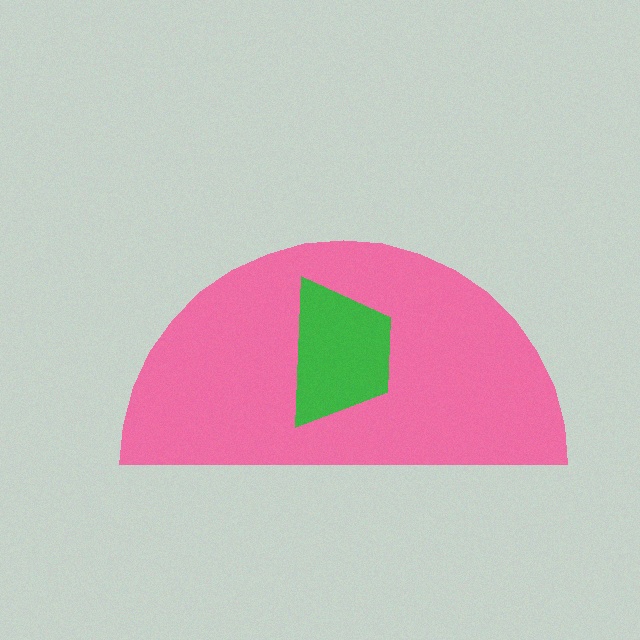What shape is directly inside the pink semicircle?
The green trapezoid.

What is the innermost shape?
The green trapezoid.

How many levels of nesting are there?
2.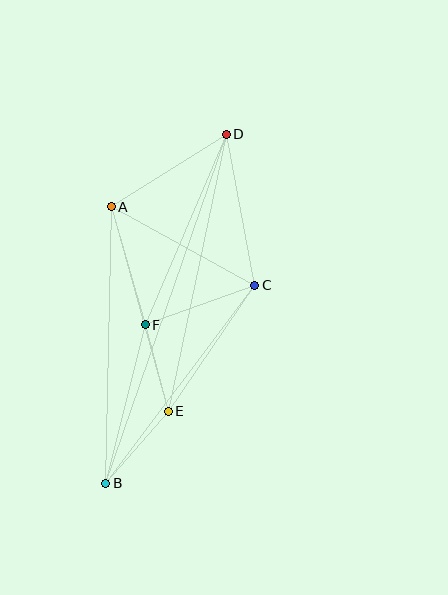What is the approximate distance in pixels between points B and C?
The distance between B and C is approximately 248 pixels.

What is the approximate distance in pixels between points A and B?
The distance between A and B is approximately 276 pixels.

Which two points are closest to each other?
Points E and F are closest to each other.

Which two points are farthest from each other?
Points B and D are farthest from each other.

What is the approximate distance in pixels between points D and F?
The distance between D and F is approximately 207 pixels.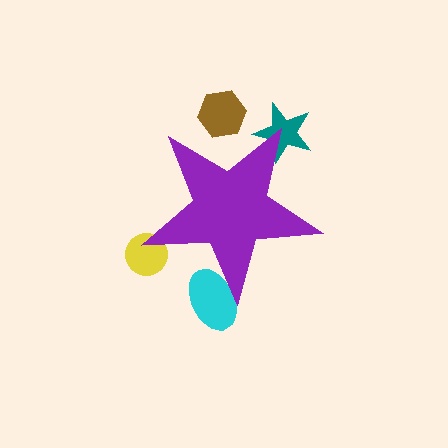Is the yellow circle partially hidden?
Yes, the yellow circle is partially hidden behind the purple star.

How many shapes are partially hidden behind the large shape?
4 shapes are partially hidden.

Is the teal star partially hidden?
Yes, the teal star is partially hidden behind the purple star.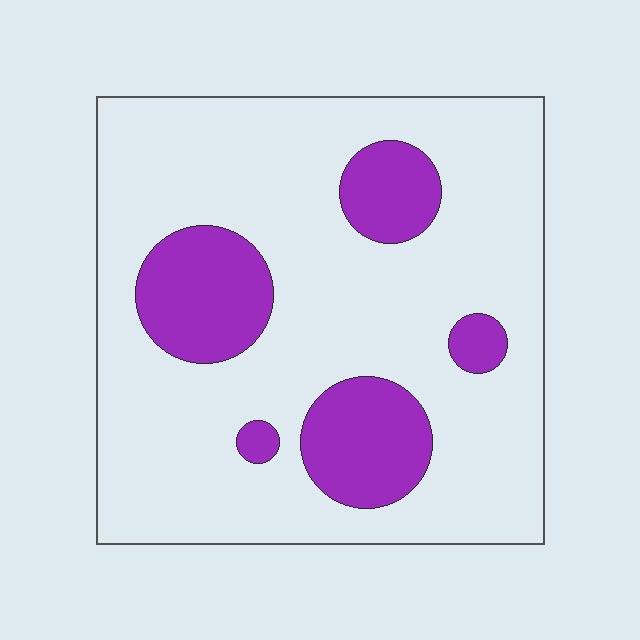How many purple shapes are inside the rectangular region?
5.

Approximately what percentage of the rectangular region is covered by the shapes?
Approximately 20%.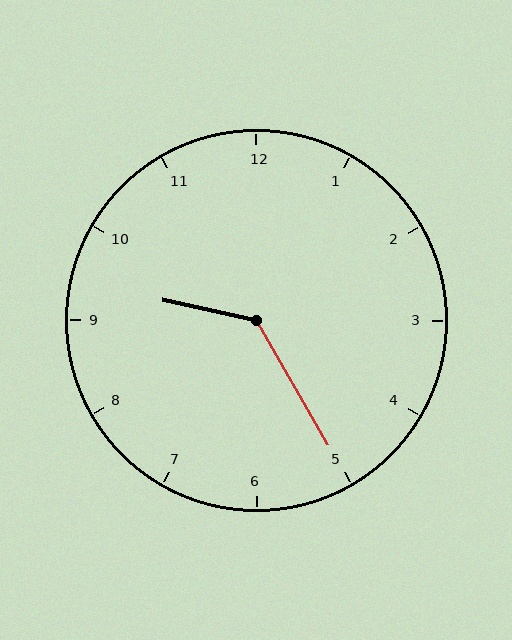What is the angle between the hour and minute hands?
Approximately 132 degrees.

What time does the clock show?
9:25.